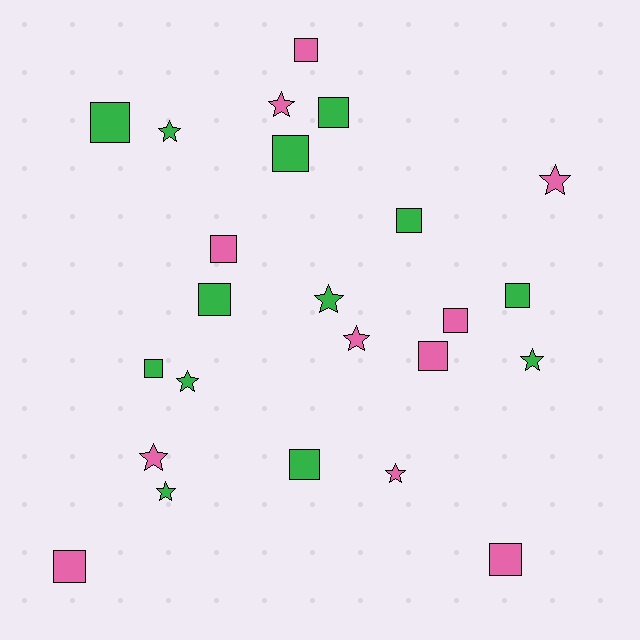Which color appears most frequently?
Green, with 13 objects.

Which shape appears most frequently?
Square, with 14 objects.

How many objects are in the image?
There are 24 objects.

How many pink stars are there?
There are 5 pink stars.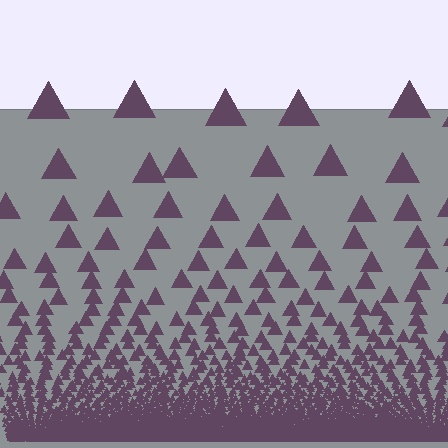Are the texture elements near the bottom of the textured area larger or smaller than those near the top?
Smaller. The gradient is inverted — elements near the bottom are smaller and denser.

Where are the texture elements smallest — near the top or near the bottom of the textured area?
Near the bottom.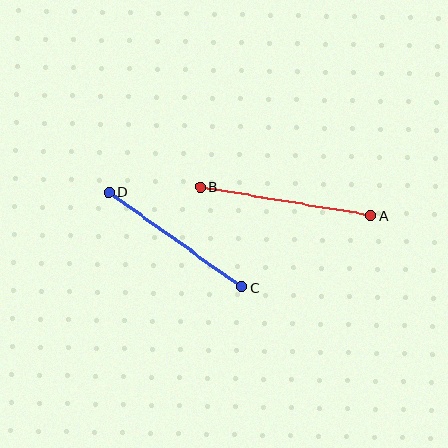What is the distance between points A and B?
The distance is approximately 173 pixels.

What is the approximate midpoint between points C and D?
The midpoint is at approximately (175, 240) pixels.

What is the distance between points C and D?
The distance is approximately 163 pixels.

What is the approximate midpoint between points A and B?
The midpoint is at approximately (285, 201) pixels.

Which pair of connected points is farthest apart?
Points A and B are farthest apart.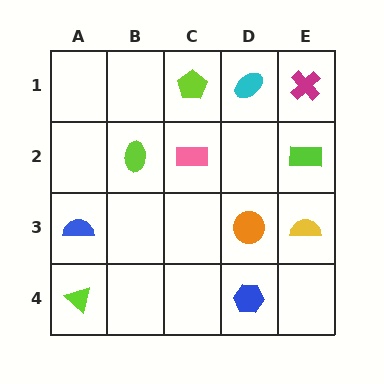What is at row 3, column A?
A blue semicircle.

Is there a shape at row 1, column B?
No, that cell is empty.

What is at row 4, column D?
A blue hexagon.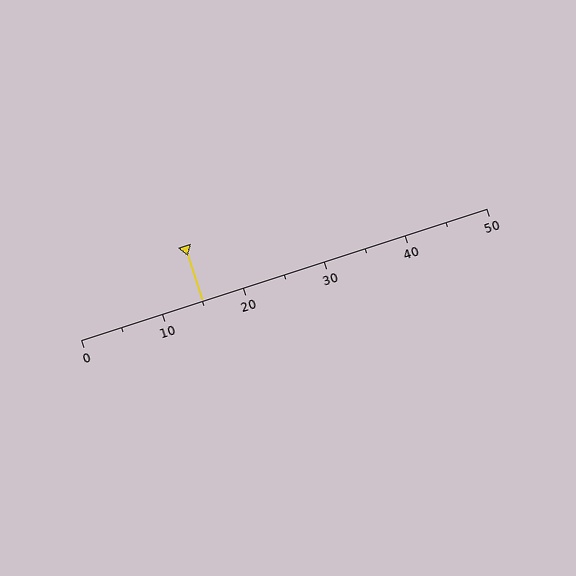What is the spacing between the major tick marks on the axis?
The major ticks are spaced 10 apart.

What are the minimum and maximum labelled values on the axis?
The axis runs from 0 to 50.